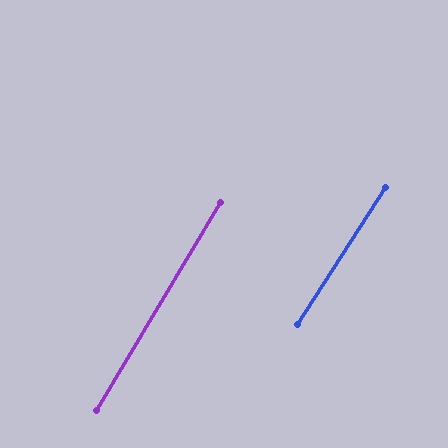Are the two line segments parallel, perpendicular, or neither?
Parallel — their directions differ by only 1.9°.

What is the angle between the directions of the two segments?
Approximately 2 degrees.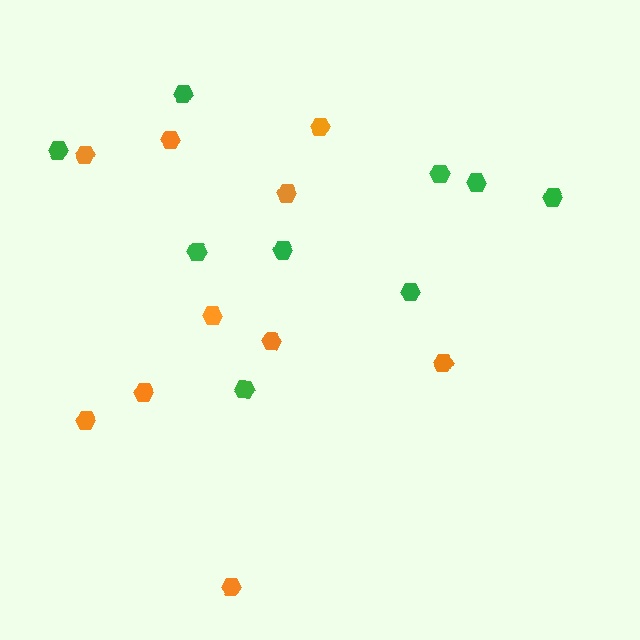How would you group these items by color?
There are 2 groups: one group of green hexagons (9) and one group of orange hexagons (10).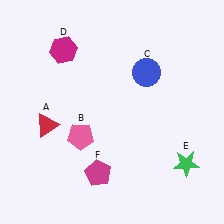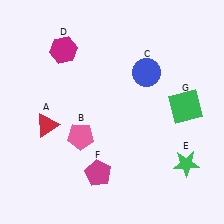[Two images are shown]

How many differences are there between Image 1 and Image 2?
There is 1 difference between the two images.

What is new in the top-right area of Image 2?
A green square (G) was added in the top-right area of Image 2.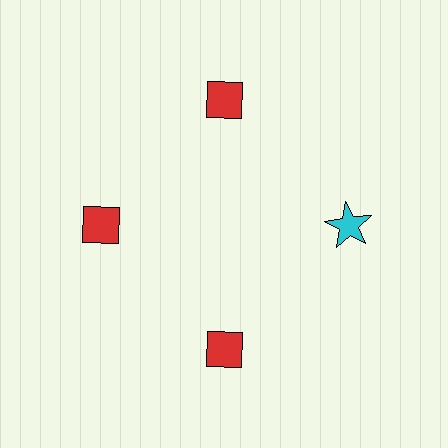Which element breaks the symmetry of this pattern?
The cyan star at roughly the 3 o'clock position breaks the symmetry. All other shapes are red diamonds.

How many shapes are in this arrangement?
There are 4 shapes arranged in a ring pattern.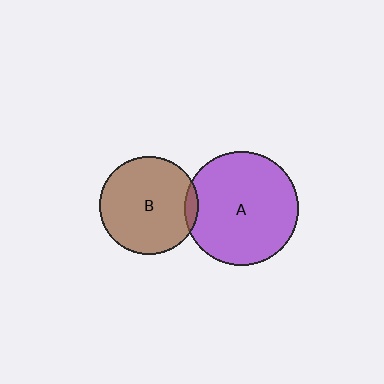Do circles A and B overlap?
Yes.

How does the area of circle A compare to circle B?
Approximately 1.3 times.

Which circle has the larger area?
Circle A (purple).